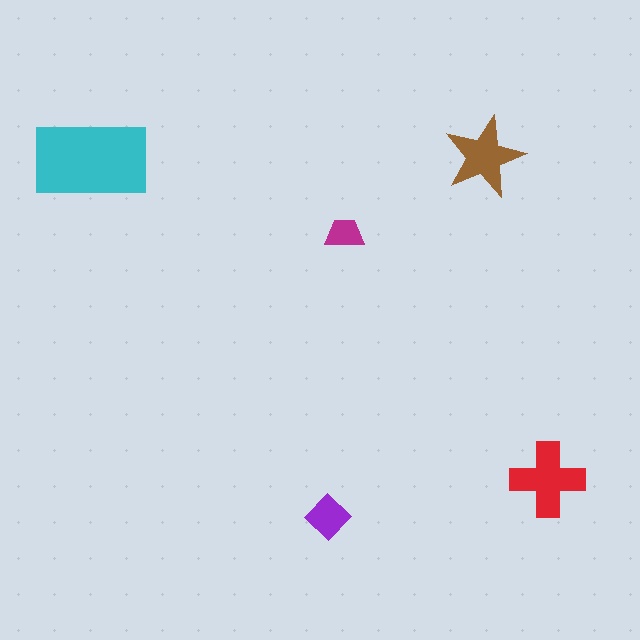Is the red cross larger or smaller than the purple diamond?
Larger.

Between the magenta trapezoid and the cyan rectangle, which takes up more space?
The cyan rectangle.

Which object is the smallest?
The magenta trapezoid.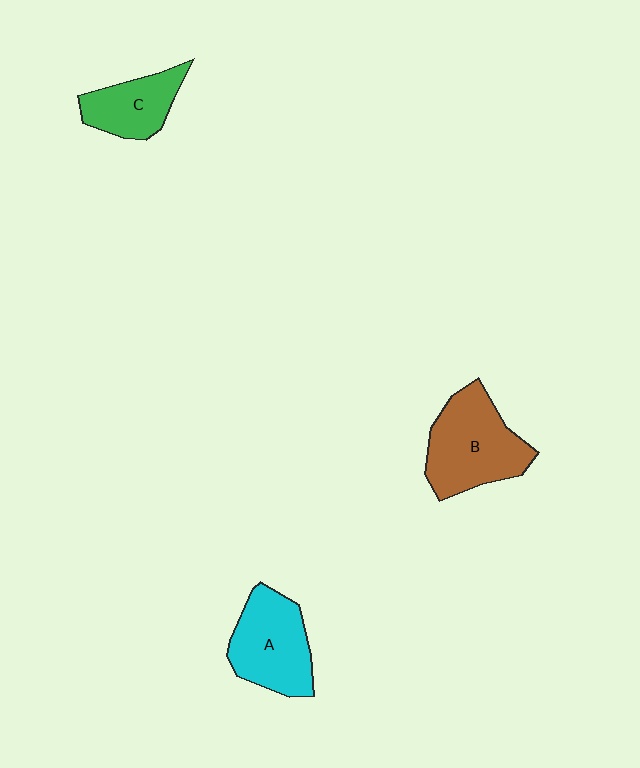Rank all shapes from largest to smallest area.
From largest to smallest: B (brown), A (cyan), C (green).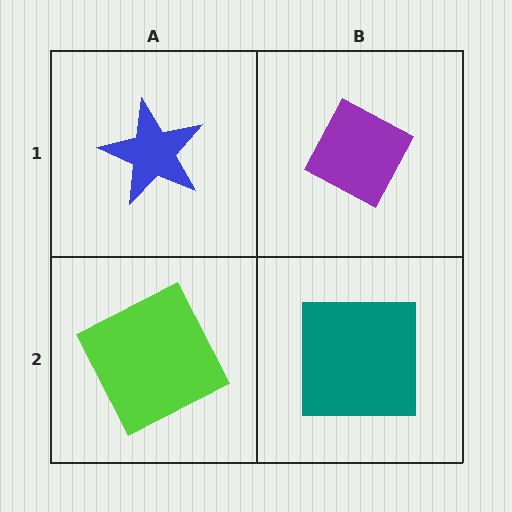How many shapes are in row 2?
2 shapes.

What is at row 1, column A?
A blue star.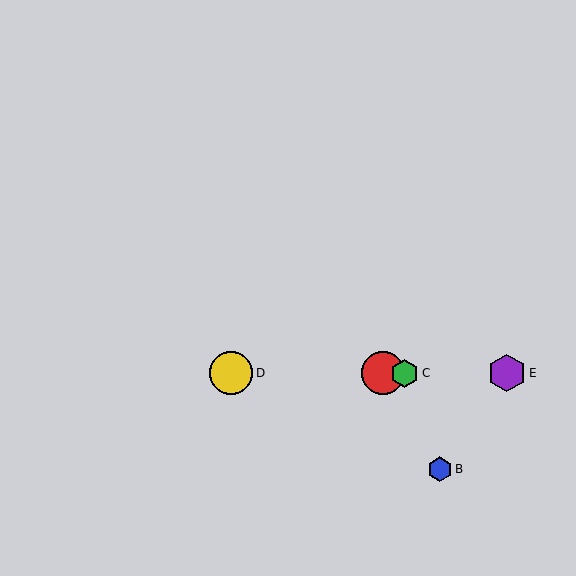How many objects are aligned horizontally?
4 objects (A, C, D, E) are aligned horizontally.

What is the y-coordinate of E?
Object E is at y≈373.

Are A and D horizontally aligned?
Yes, both are at y≈373.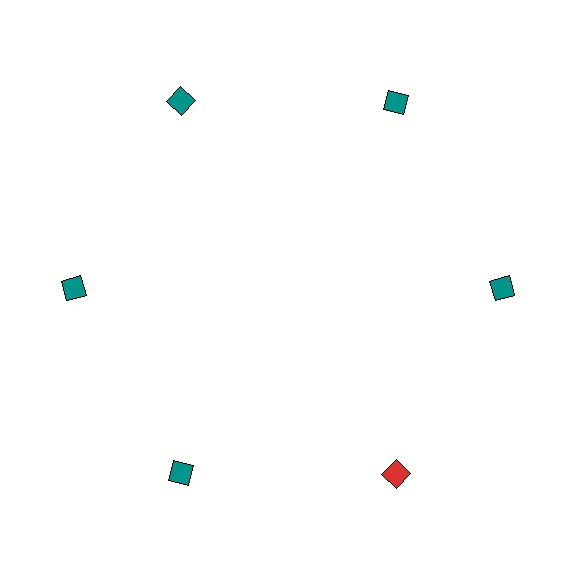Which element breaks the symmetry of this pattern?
The red diamond at roughly the 5 o'clock position breaks the symmetry. All other shapes are teal diamonds.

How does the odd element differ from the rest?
It has a different color: red instead of teal.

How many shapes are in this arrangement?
There are 6 shapes arranged in a ring pattern.